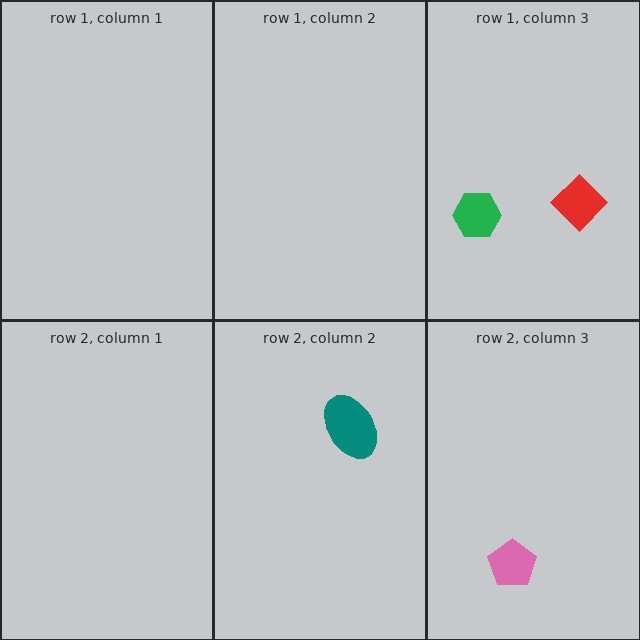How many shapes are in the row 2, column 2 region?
1.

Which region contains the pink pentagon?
The row 2, column 3 region.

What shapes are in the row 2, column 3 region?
The pink pentagon.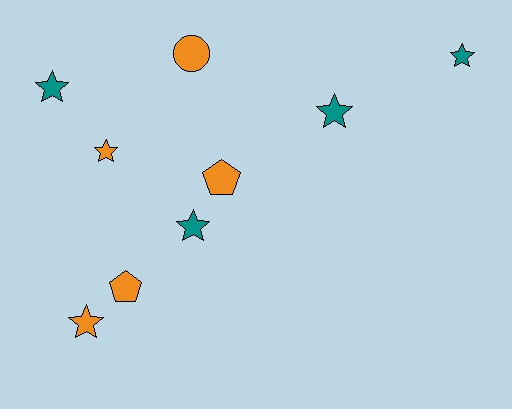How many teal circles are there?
There are no teal circles.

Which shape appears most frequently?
Star, with 6 objects.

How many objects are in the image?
There are 9 objects.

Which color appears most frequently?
Orange, with 5 objects.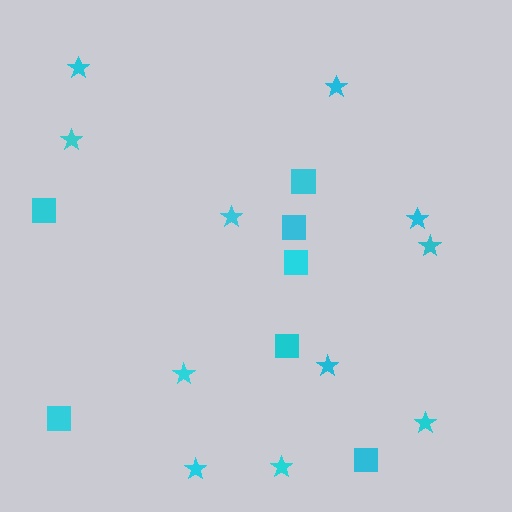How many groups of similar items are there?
There are 2 groups: one group of stars (11) and one group of squares (7).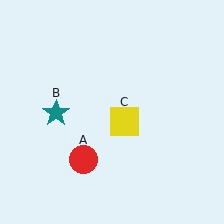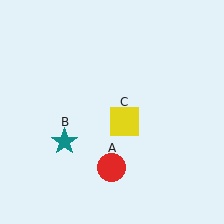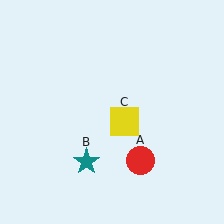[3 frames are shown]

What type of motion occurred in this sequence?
The red circle (object A), teal star (object B) rotated counterclockwise around the center of the scene.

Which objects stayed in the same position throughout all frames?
Yellow square (object C) remained stationary.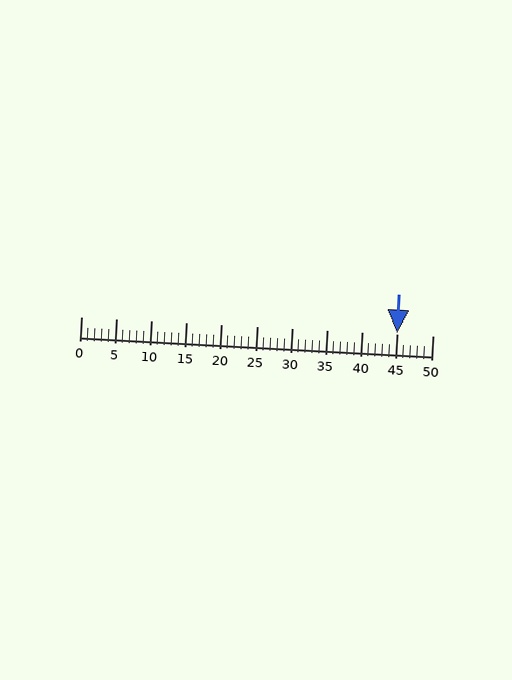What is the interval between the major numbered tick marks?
The major tick marks are spaced 5 units apart.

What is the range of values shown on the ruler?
The ruler shows values from 0 to 50.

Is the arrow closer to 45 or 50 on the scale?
The arrow is closer to 45.